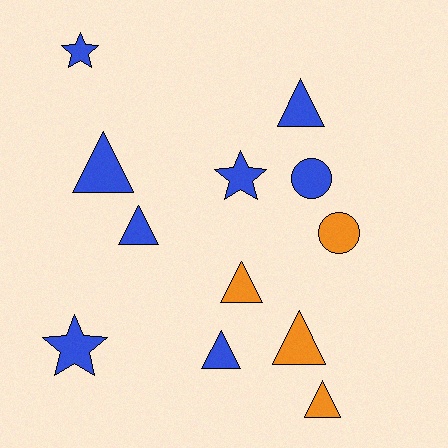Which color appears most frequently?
Blue, with 8 objects.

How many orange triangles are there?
There are 3 orange triangles.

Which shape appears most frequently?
Triangle, with 7 objects.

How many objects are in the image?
There are 12 objects.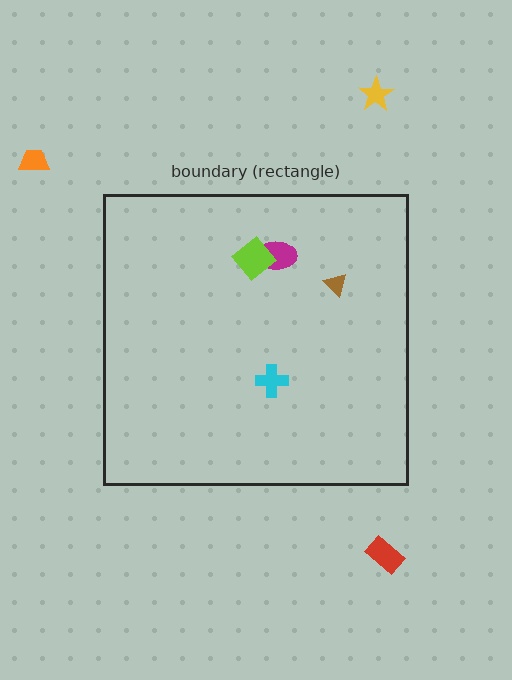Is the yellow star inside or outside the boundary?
Outside.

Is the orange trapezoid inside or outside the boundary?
Outside.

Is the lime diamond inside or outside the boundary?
Inside.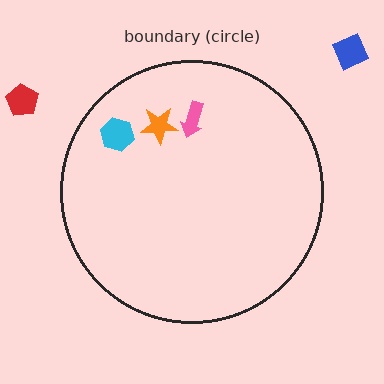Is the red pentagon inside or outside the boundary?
Outside.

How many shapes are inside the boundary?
3 inside, 2 outside.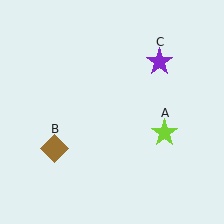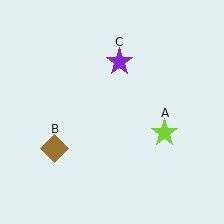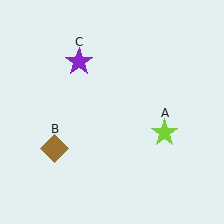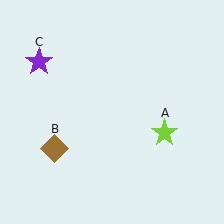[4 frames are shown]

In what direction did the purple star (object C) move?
The purple star (object C) moved left.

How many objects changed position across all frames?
1 object changed position: purple star (object C).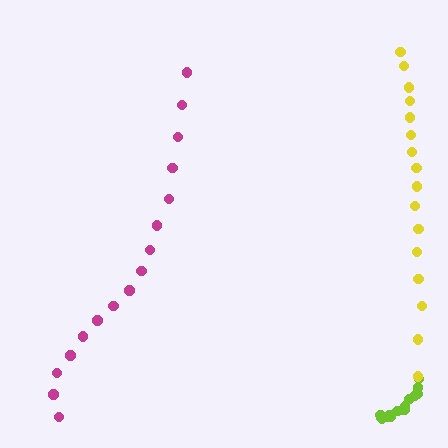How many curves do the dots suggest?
There are 3 distinct paths.